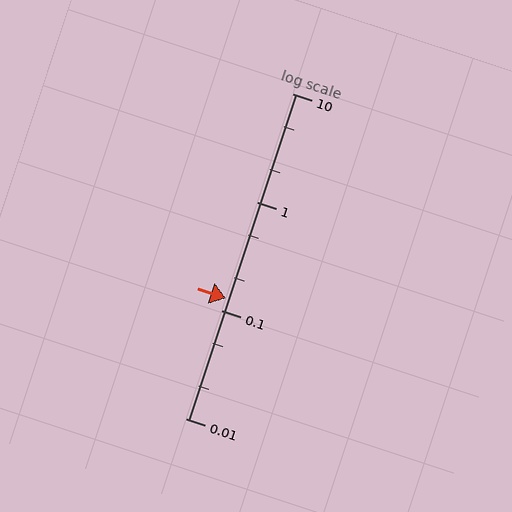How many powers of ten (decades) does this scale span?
The scale spans 3 decades, from 0.01 to 10.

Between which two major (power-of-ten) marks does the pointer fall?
The pointer is between 0.1 and 1.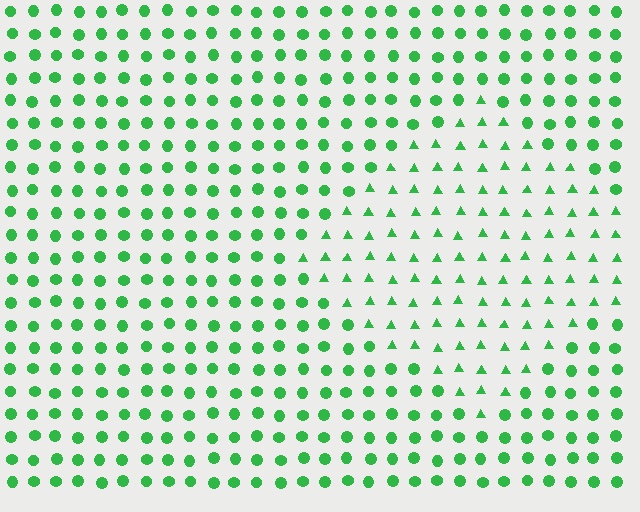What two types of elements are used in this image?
The image uses triangles inside the diamond region and circles outside it.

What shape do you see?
I see a diamond.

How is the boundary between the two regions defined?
The boundary is defined by a change in element shape: triangles inside vs. circles outside. All elements share the same color and spacing.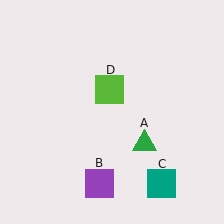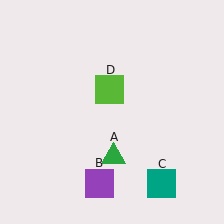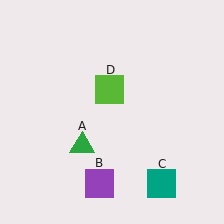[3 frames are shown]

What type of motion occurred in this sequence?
The green triangle (object A) rotated clockwise around the center of the scene.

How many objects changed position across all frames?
1 object changed position: green triangle (object A).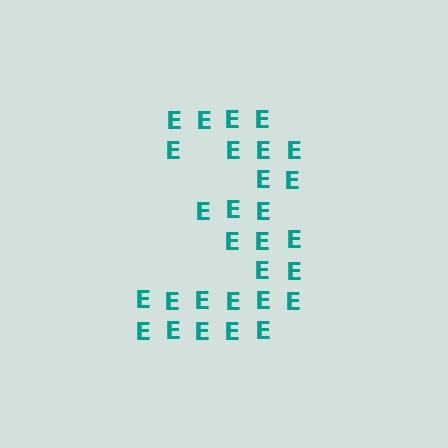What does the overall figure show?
The overall figure shows the digit 3.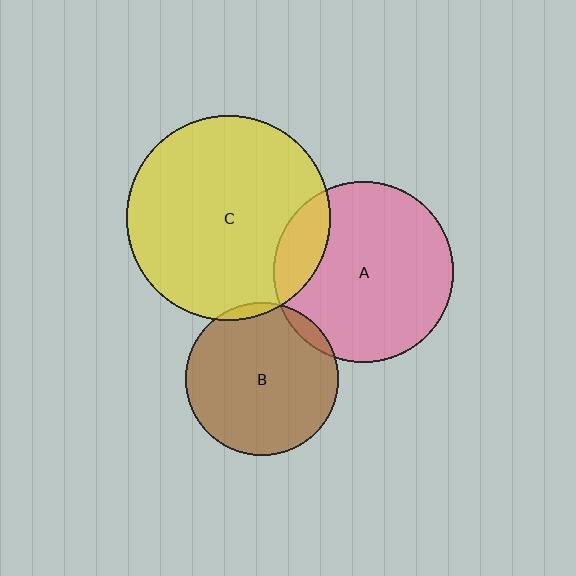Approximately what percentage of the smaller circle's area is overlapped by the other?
Approximately 5%.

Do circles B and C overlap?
Yes.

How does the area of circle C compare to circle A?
Approximately 1.3 times.